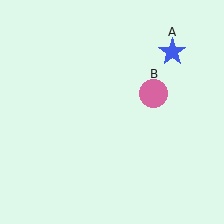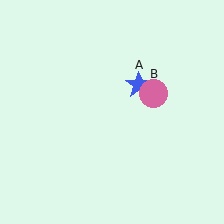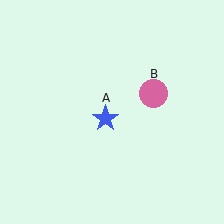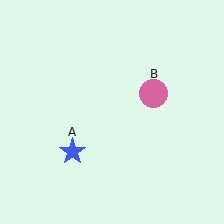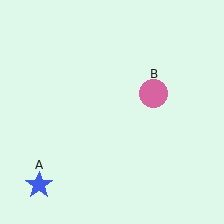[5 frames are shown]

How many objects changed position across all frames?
1 object changed position: blue star (object A).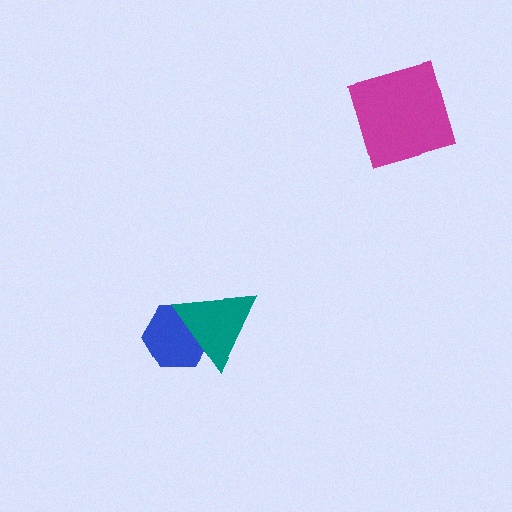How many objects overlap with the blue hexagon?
1 object overlaps with the blue hexagon.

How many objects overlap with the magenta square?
0 objects overlap with the magenta square.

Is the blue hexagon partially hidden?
Yes, it is partially covered by another shape.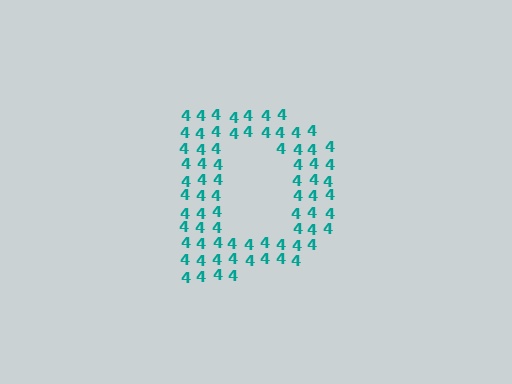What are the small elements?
The small elements are digit 4's.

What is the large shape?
The large shape is the letter D.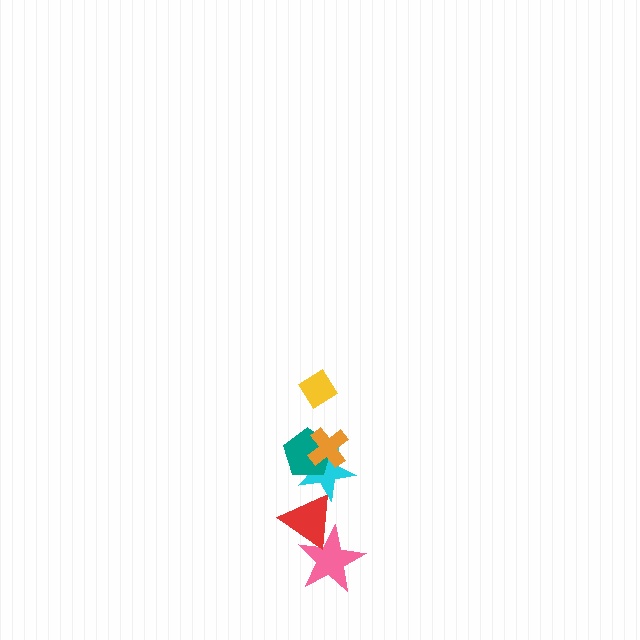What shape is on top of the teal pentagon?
The orange cross is on top of the teal pentagon.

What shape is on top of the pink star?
The red triangle is on top of the pink star.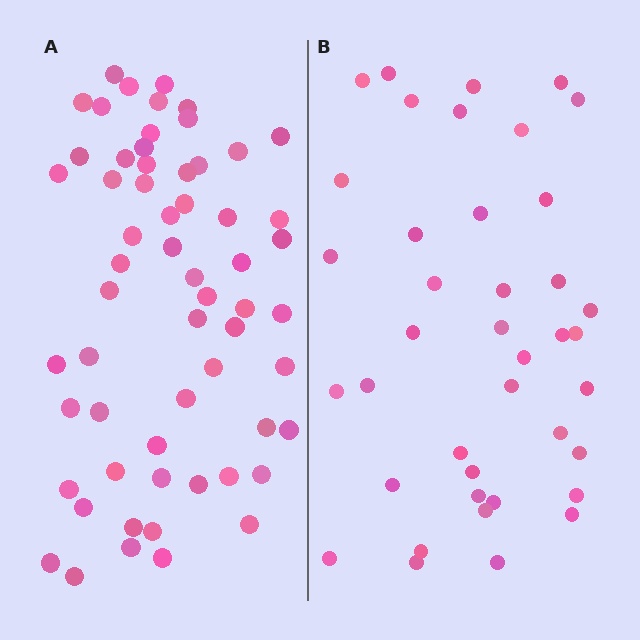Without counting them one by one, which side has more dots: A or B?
Region A (the left region) has more dots.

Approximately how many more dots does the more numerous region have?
Region A has approximately 20 more dots than region B.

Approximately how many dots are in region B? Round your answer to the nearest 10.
About 40 dots.